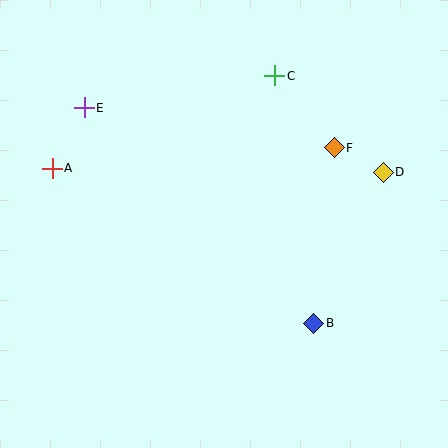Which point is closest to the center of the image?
Point F at (334, 148) is closest to the center.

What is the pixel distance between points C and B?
The distance between C and B is 251 pixels.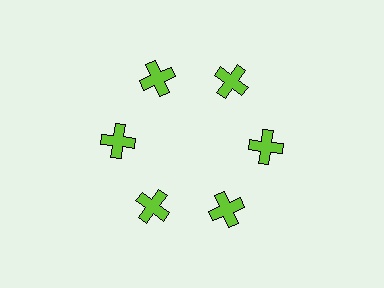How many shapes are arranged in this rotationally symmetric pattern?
There are 6 shapes, arranged in 6 groups of 1.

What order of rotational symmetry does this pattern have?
This pattern has 6-fold rotational symmetry.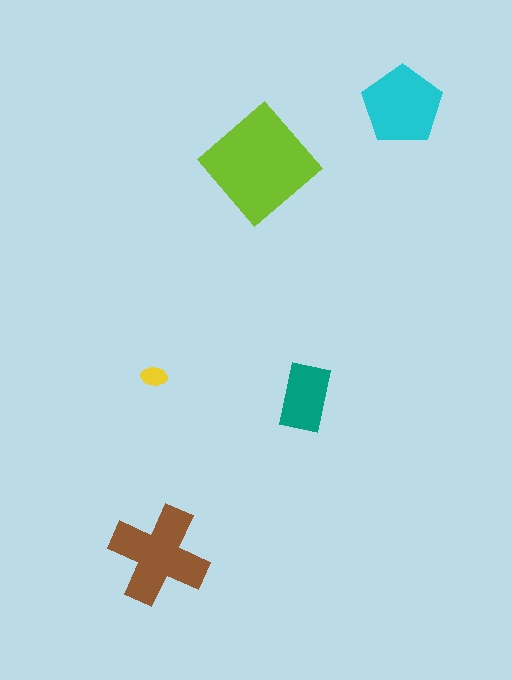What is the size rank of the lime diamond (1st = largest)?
1st.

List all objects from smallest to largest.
The yellow ellipse, the teal rectangle, the cyan pentagon, the brown cross, the lime diamond.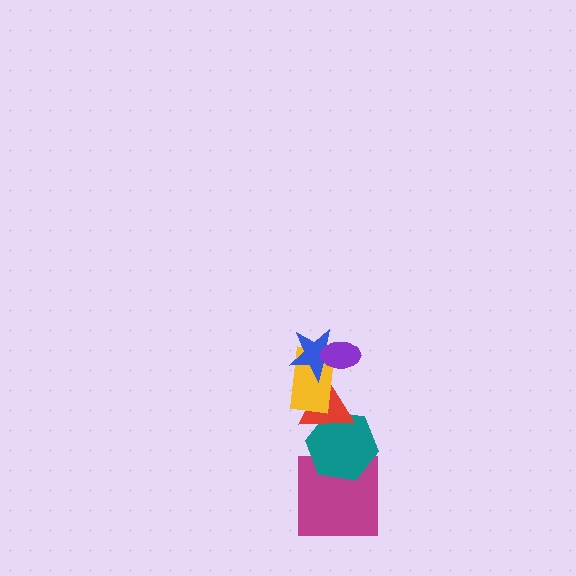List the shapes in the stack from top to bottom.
From top to bottom: the purple ellipse, the blue star, the yellow rectangle, the red triangle, the teal hexagon, the magenta square.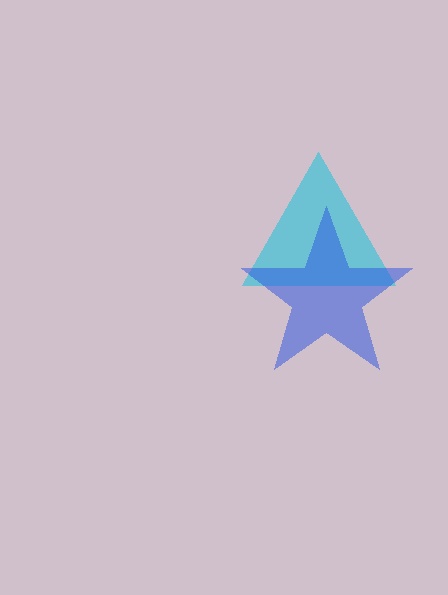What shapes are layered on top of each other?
The layered shapes are: a cyan triangle, a blue star.